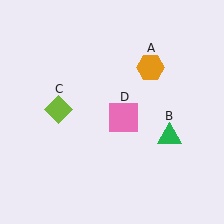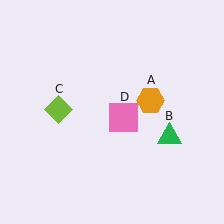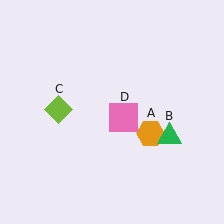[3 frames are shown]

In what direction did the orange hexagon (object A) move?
The orange hexagon (object A) moved down.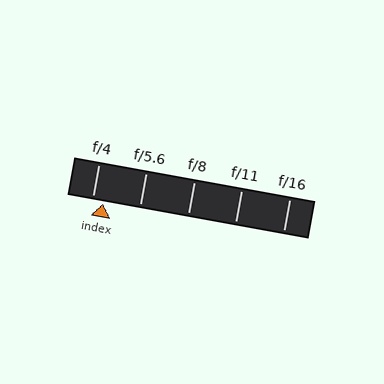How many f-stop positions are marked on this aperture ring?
There are 5 f-stop positions marked.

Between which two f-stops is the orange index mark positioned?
The index mark is between f/4 and f/5.6.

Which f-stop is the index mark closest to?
The index mark is closest to f/4.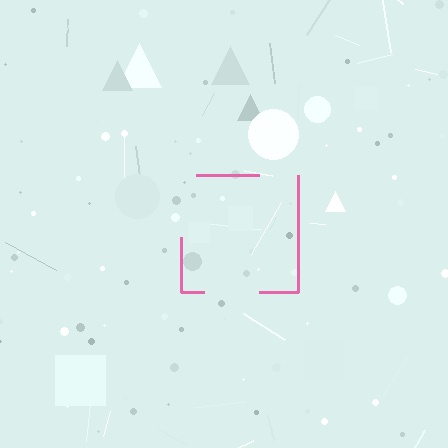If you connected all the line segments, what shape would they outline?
They would outline a square.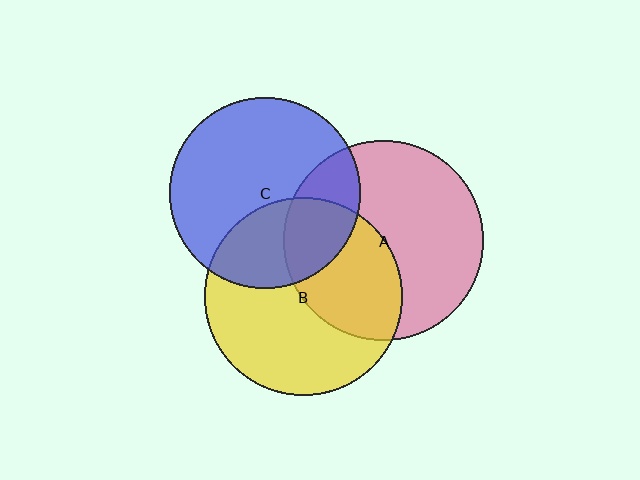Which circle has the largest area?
Circle A (pink).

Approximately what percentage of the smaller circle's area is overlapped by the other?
Approximately 25%.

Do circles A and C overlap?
Yes.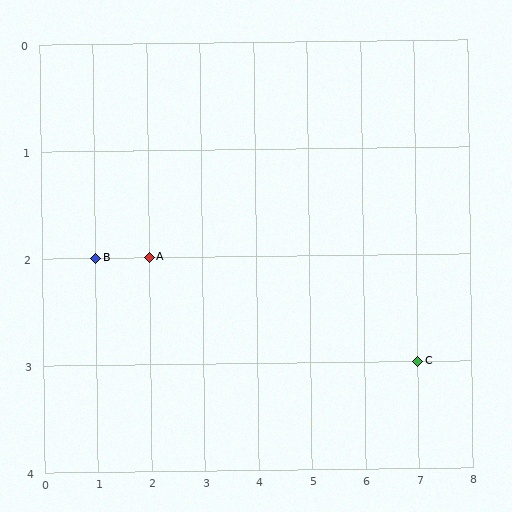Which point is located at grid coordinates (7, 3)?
Point C is at (7, 3).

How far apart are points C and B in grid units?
Points C and B are 6 columns and 1 row apart (about 6.1 grid units diagonally).